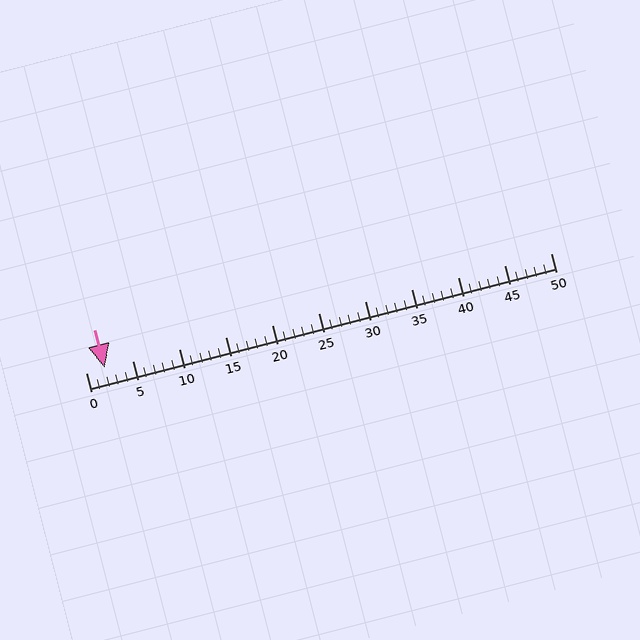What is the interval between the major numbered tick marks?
The major tick marks are spaced 5 units apart.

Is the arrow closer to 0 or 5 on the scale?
The arrow is closer to 0.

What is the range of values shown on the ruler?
The ruler shows values from 0 to 50.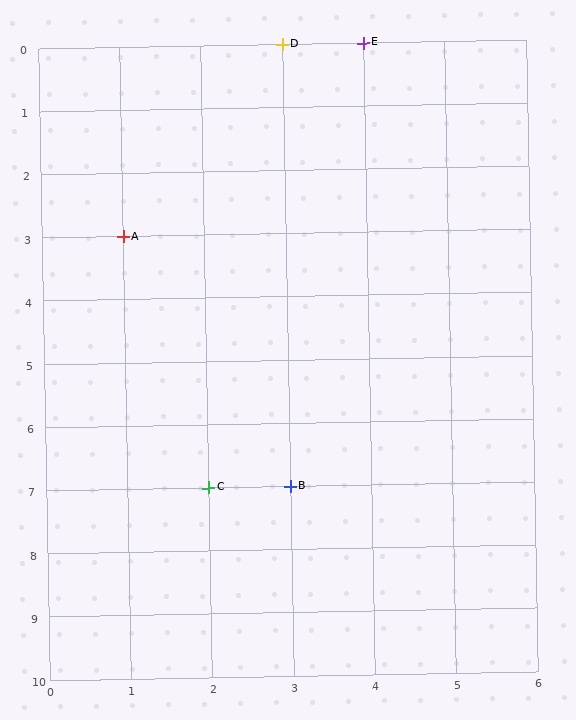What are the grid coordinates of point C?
Point C is at grid coordinates (2, 7).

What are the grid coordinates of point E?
Point E is at grid coordinates (4, 0).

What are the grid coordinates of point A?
Point A is at grid coordinates (1, 3).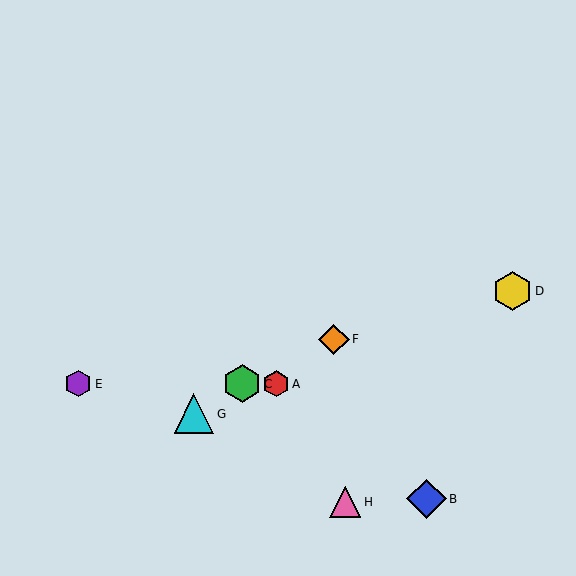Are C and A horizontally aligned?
Yes, both are at y≈384.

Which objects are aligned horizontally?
Objects A, C, E are aligned horizontally.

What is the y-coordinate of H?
Object H is at y≈502.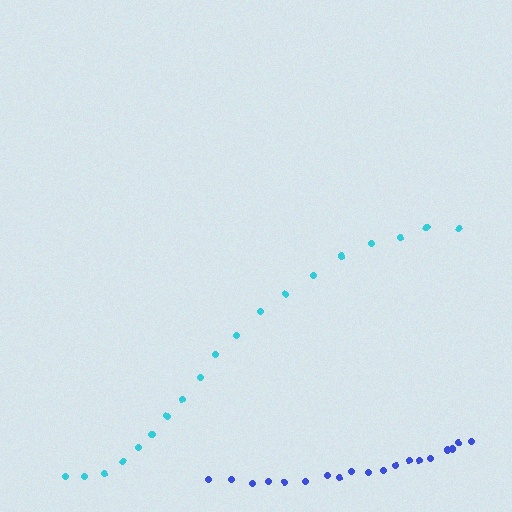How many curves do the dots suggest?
There are 2 distinct paths.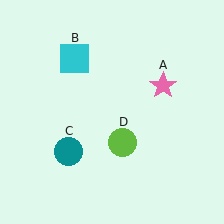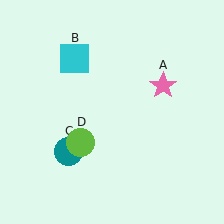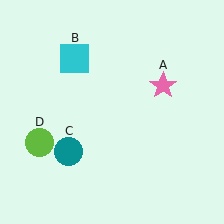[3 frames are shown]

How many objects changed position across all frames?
1 object changed position: lime circle (object D).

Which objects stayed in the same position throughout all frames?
Pink star (object A) and cyan square (object B) and teal circle (object C) remained stationary.